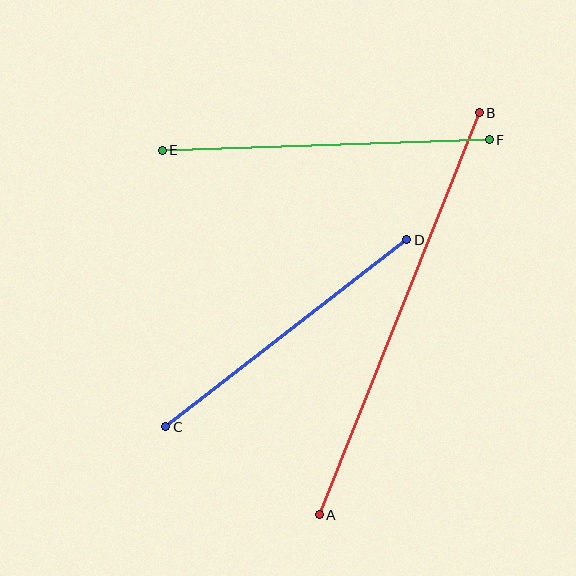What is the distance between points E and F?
The distance is approximately 327 pixels.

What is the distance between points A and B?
The distance is approximately 433 pixels.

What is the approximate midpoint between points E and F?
The midpoint is at approximately (326, 145) pixels.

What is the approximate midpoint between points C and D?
The midpoint is at approximately (286, 333) pixels.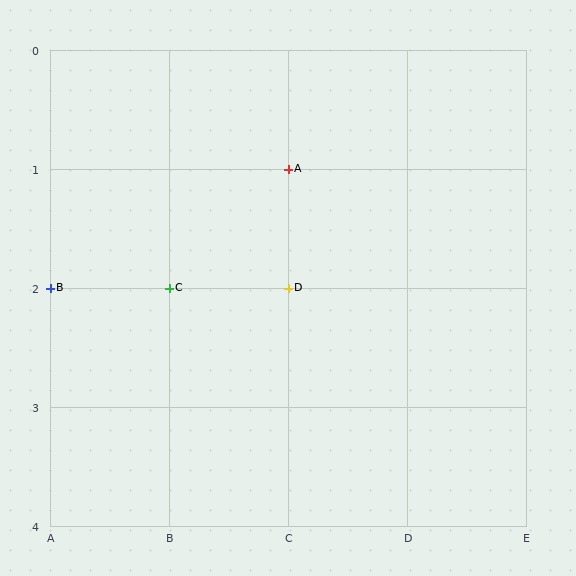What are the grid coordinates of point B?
Point B is at grid coordinates (A, 2).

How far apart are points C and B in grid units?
Points C and B are 1 column apart.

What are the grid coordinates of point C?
Point C is at grid coordinates (B, 2).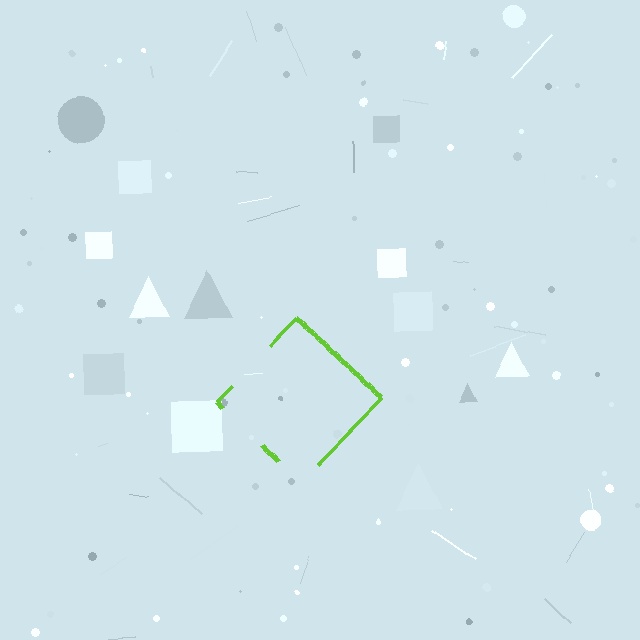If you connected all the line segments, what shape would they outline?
They would outline a diamond.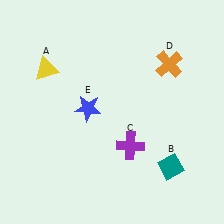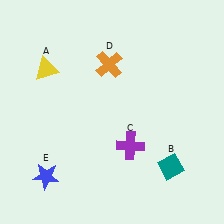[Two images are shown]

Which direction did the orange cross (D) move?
The orange cross (D) moved left.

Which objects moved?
The objects that moved are: the orange cross (D), the blue star (E).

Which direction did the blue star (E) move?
The blue star (E) moved down.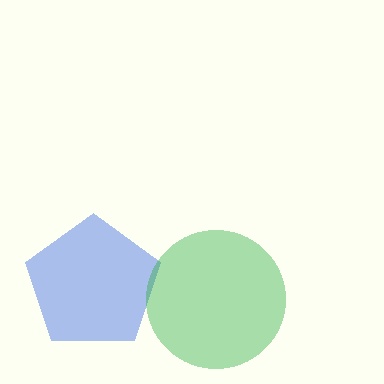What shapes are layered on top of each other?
The layered shapes are: a blue pentagon, a green circle.